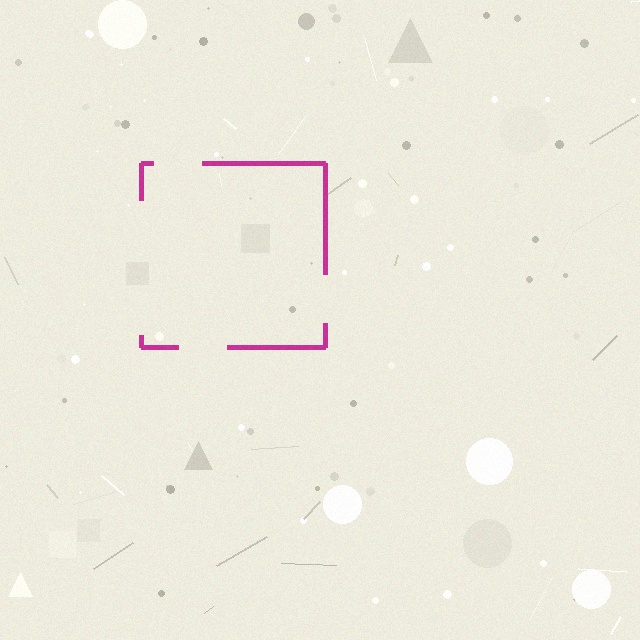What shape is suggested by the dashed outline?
The dashed outline suggests a square.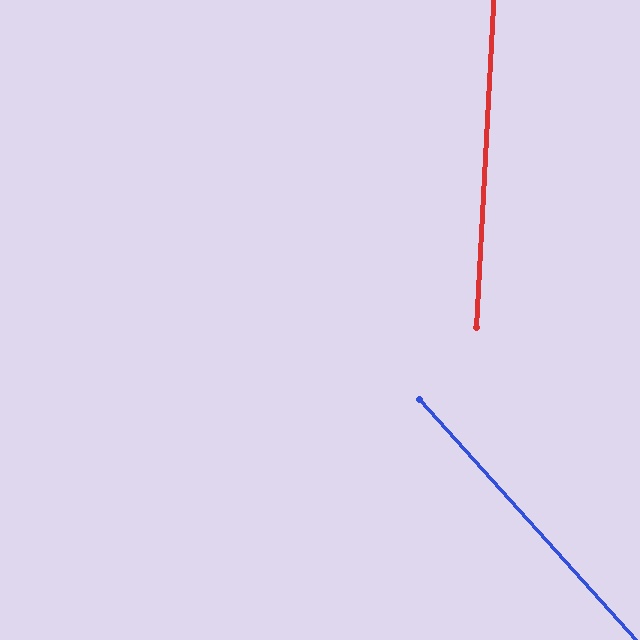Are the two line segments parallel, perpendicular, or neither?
Neither parallel nor perpendicular — they differ by about 45°.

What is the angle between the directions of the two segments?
Approximately 45 degrees.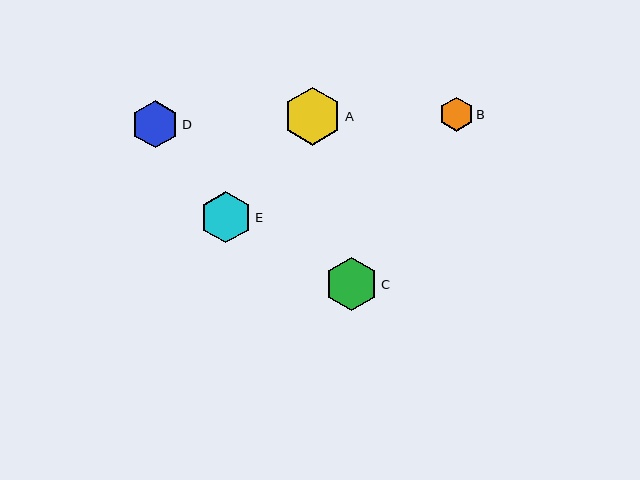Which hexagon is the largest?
Hexagon A is the largest with a size of approximately 58 pixels.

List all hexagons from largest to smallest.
From largest to smallest: A, C, E, D, B.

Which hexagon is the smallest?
Hexagon B is the smallest with a size of approximately 34 pixels.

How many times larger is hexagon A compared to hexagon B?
Hexagon A is approximately 1.7 times the size of hexagon B.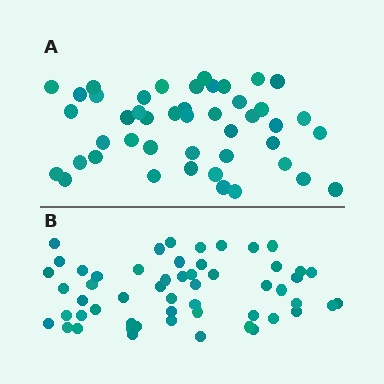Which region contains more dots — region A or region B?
Region B (the bottom region) has more dots.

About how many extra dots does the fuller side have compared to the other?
Region B has roughly 8 or so more dots than region A.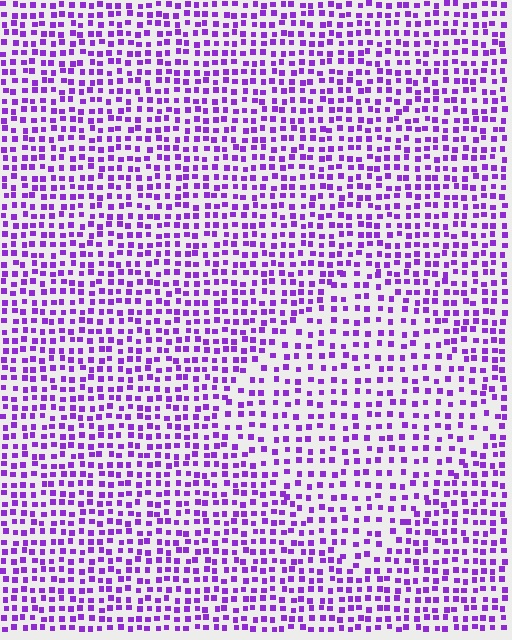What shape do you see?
I see a diamond.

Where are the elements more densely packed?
The elements are more densely packed outside the diamond boundary.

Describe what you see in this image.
The image contains small purple elements arranged at two different densities. A diamond-shaped region is visible where the elements are less densely packed than the surrounding area.